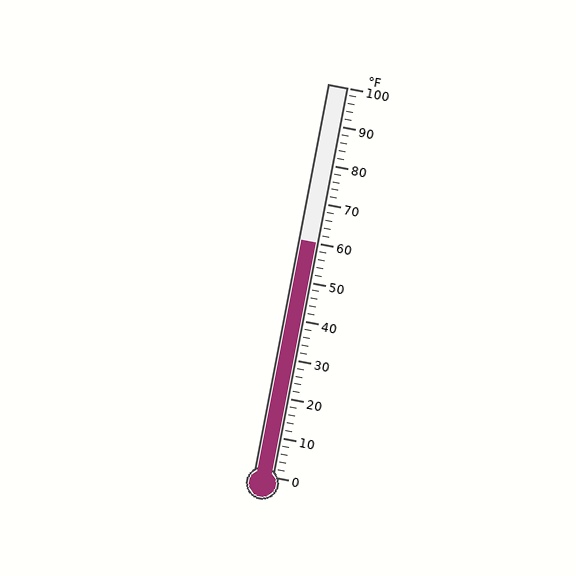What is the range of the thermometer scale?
The thermometer scale ranges from 0°F to 100°F.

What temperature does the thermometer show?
The thermometer shows approximately 60°F.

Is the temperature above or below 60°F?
The temperature is at 60°F.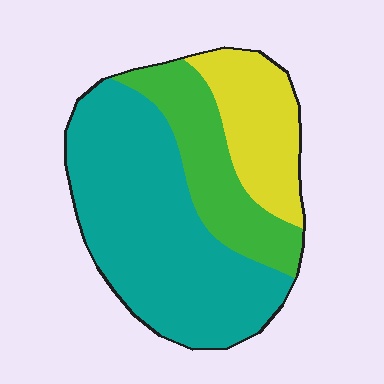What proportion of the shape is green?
Green covers roughly 25% of the shape.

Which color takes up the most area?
Teal, at roughly 55%.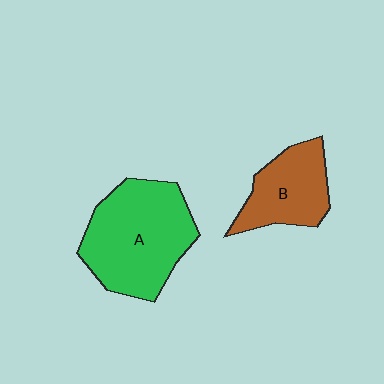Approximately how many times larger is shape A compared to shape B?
Approximately 1.7 times.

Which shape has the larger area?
Shape A (green).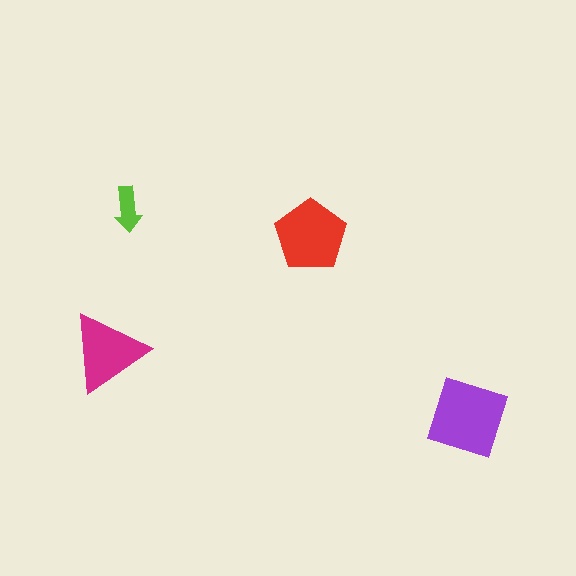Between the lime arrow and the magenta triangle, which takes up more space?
The magenta triangle.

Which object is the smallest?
The lime arrow.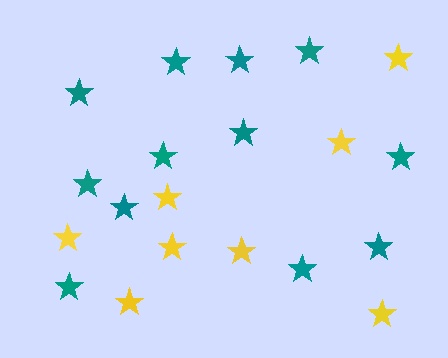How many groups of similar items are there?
There are 2 groups: one group of teal stars (12) and one group of yellow stars (8).